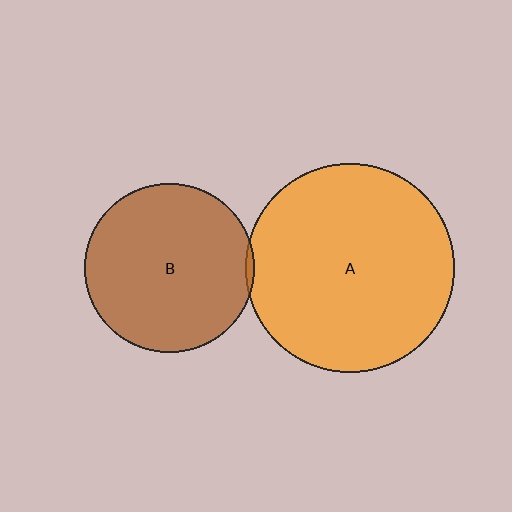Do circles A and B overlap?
Yes.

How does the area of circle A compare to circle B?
Approximately 1.5 times.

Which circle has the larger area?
Circle A (orange).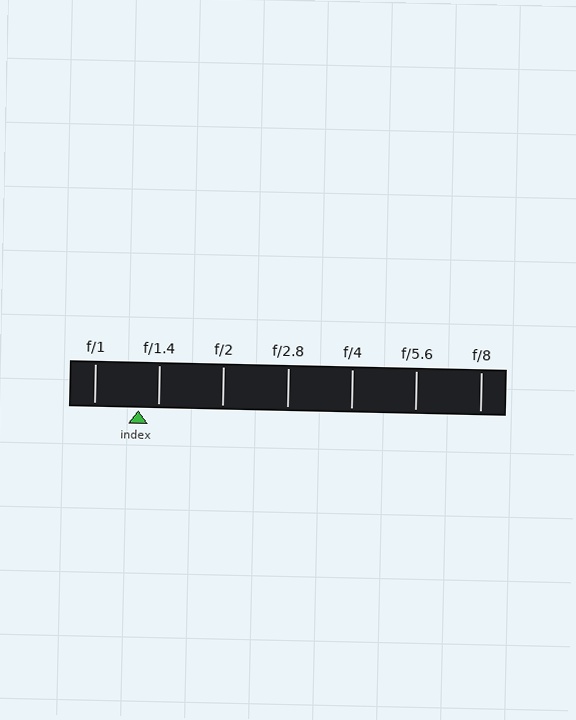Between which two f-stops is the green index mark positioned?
The index mark is between f/1 and f/1.4.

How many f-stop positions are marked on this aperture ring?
There are 7 f-stop positions marked.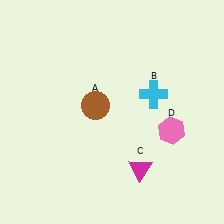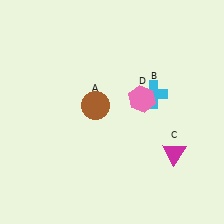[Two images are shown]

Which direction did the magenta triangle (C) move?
The magenta triangle (C) moved right.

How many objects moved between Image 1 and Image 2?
2 objects moved between the two images.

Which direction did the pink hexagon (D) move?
The pink hexagon (D) moved up.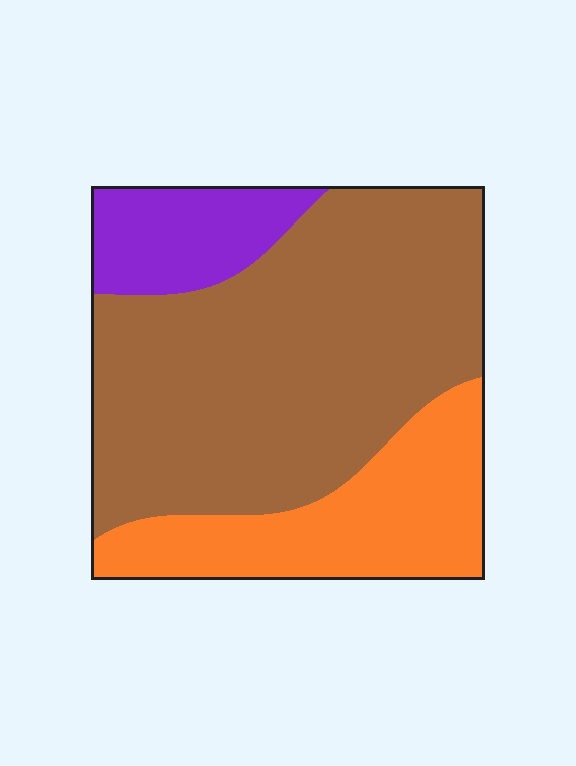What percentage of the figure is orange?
Orange takes up between a quarter and a half of the figure.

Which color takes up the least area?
Purple, at roughly 15%.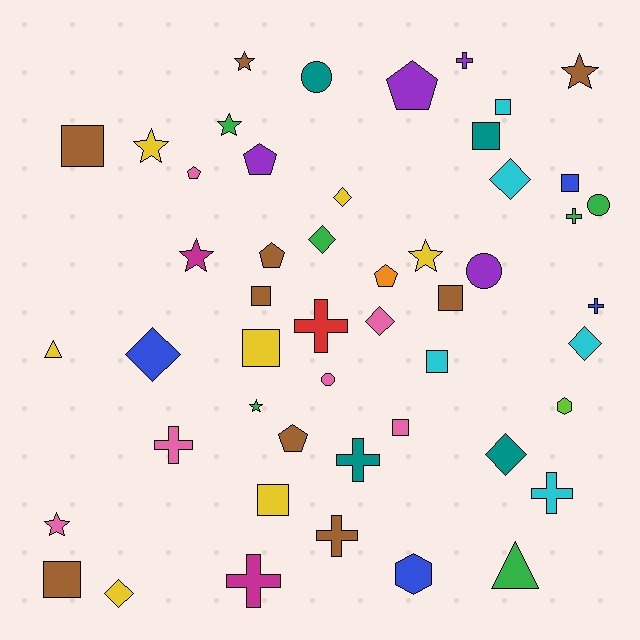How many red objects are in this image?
There is 1 red object.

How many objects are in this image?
There are 50 objects.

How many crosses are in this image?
There are 9 crosses.